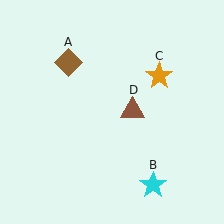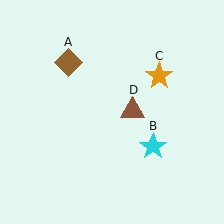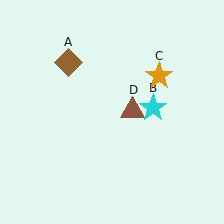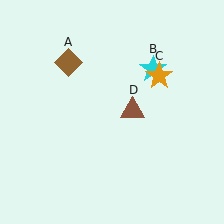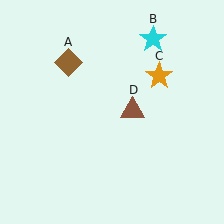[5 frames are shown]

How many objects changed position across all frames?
1 object changed position: cyan star (object B).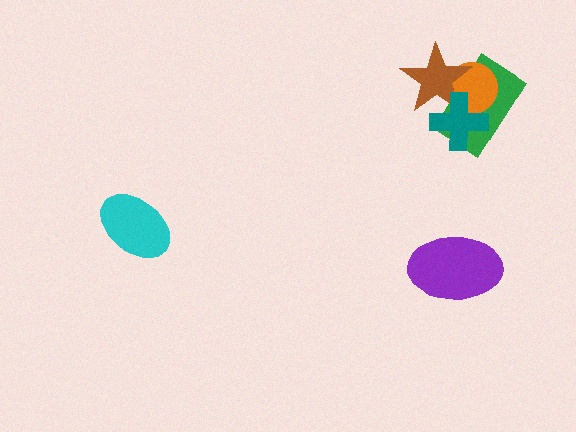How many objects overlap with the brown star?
3 objects overlap with the brown star.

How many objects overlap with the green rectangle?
3 objects overlap with the green rectangle.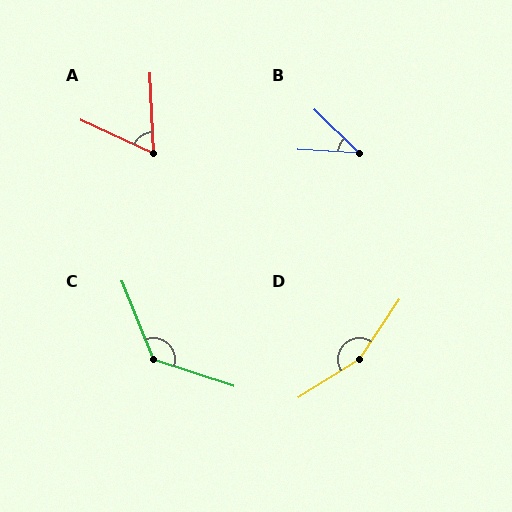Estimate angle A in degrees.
Approximately 63 degrees.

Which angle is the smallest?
B, at approximately 41 degrees.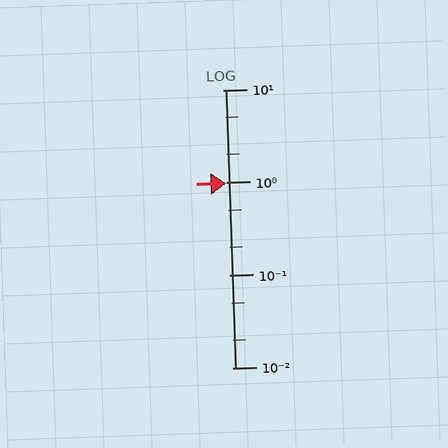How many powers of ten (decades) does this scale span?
The scale spans 3 decades, from 0.01 to 10.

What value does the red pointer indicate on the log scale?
The pointer indicates approximately 0.97.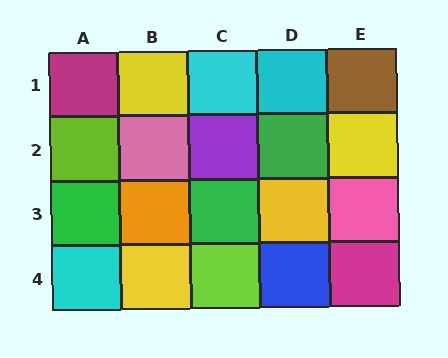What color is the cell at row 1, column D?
Cyan.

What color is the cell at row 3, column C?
Green.